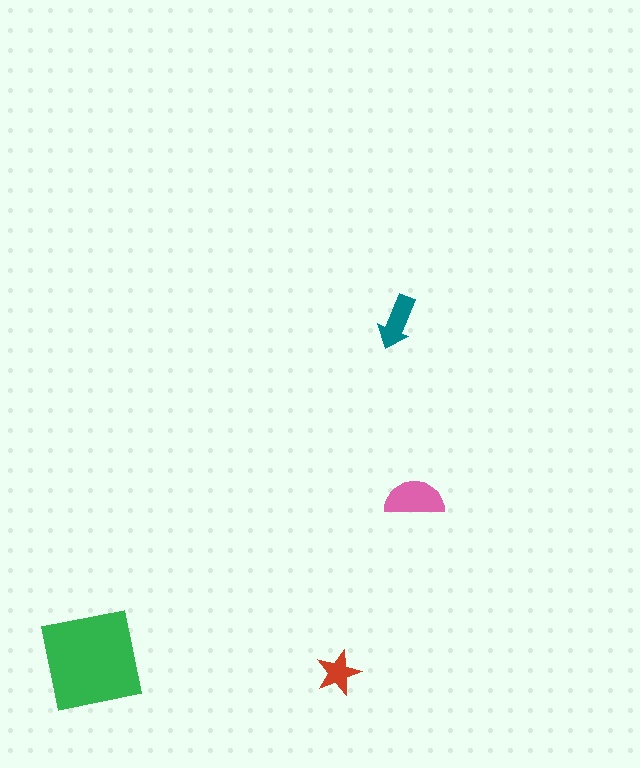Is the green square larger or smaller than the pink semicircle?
Larger.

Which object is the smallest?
The red star.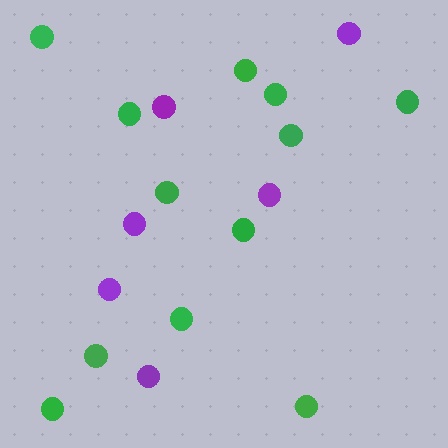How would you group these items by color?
There are 2 groups: one group of purple circles (6) and one group of green circles (12).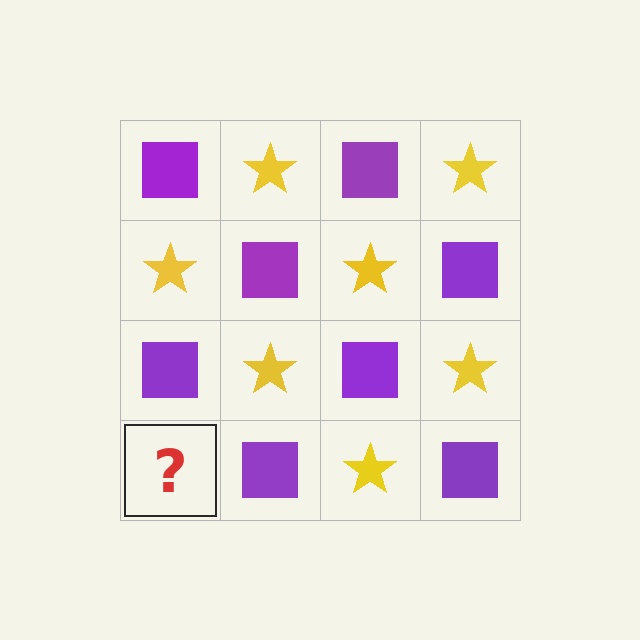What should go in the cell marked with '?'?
The missing cell should contain a yellow star.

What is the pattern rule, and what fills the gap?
The rule is that it alternates purple square and yellow star in a checkerboard pattern. The gap should be filled with a yellow star.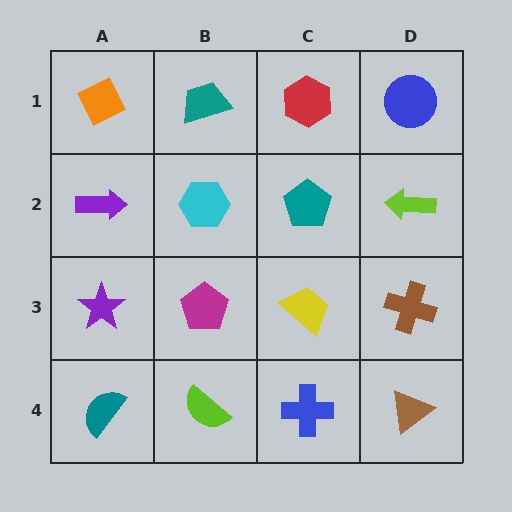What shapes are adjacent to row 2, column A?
An orange diamond (row 1, column A), a purple star (row 3, column A), a cyan hexagon (row 2, column B).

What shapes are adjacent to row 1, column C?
A teal pentagon (row 2, column C), a teal trapezoid (row 1, column B), a blue circle (row 1, column D).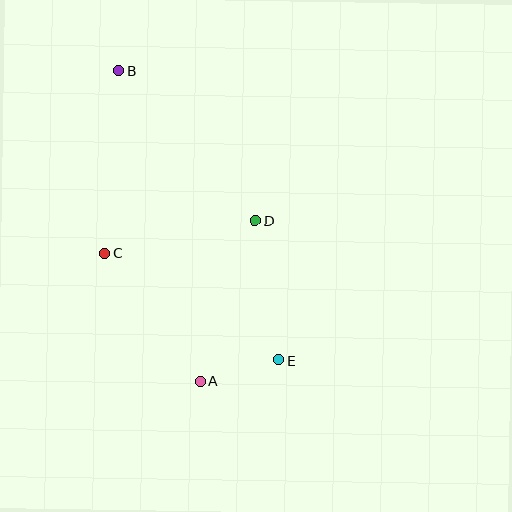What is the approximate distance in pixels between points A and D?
The distance between A and D is approximately 170 pixels.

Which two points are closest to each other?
Points A and E are closest to each other.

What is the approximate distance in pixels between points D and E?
The distance between D and E is approximately 141 pixels.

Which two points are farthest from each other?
Points B and E are farthest from each other.